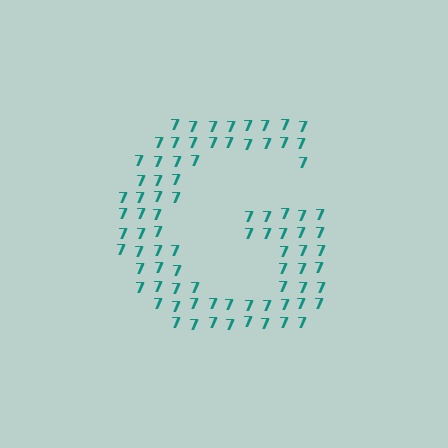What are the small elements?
The small elements are digit 7's.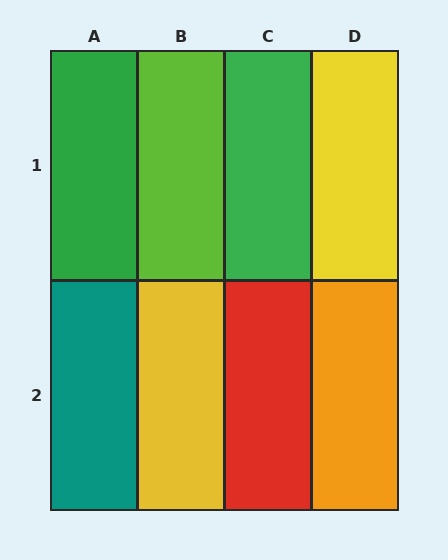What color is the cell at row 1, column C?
Green.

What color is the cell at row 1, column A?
Green.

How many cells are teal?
1 cell is teal.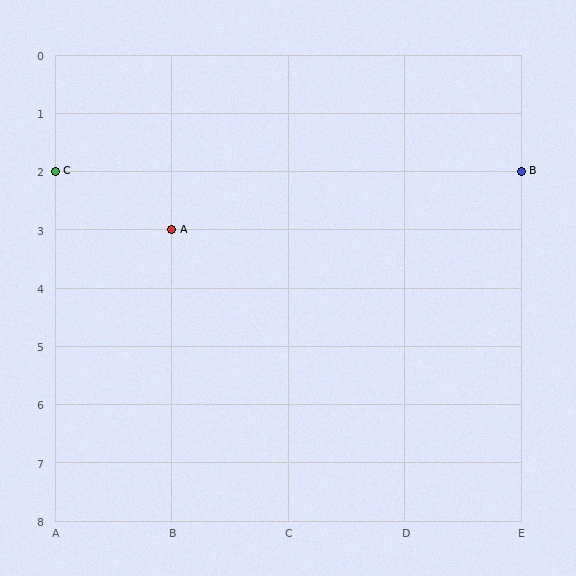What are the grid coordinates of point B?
Point B is at grid coordinates (E, 2).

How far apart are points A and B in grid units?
Points A and B are 3 columns and 1 row apart (about 3.2 grid units diagonally).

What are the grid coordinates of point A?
Point A is at grid coordinates (B, 3).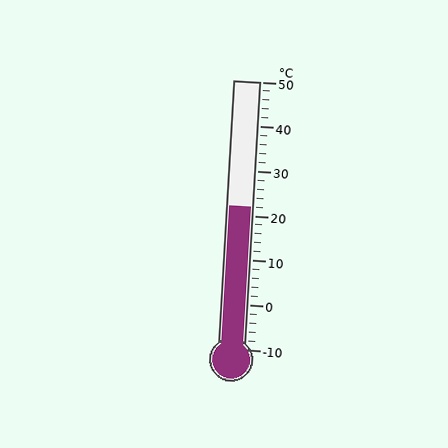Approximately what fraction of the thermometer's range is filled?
The thermometer is filled to approximately 55% of its range.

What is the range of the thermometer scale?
The thermometer scale ranges from -10°C to 50°C.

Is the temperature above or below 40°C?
The temperature is below 40°C.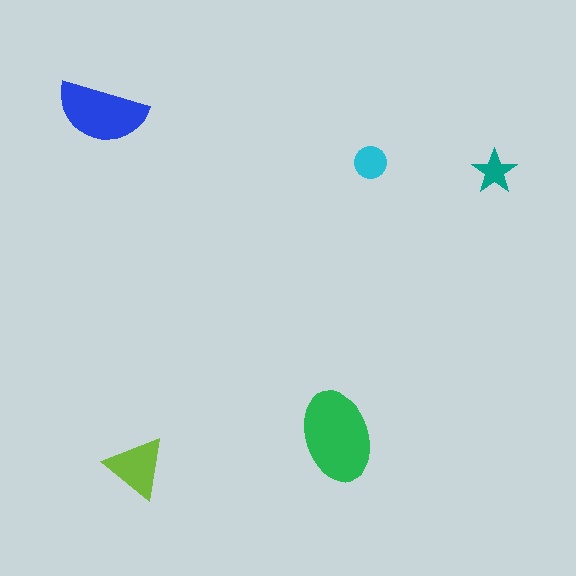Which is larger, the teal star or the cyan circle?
The cyan circle.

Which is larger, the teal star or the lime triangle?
The lime triangle.